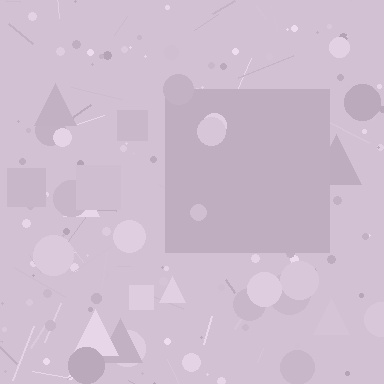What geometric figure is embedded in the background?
A square is embedded in the background.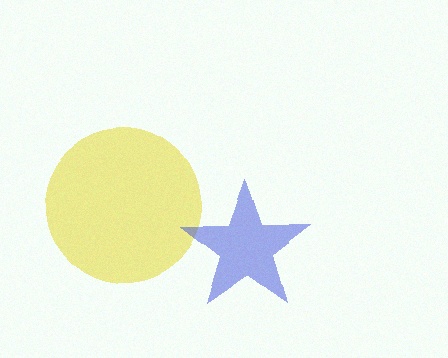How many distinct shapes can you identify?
There are 2 distinct shapes: a yellow circle, a blue star.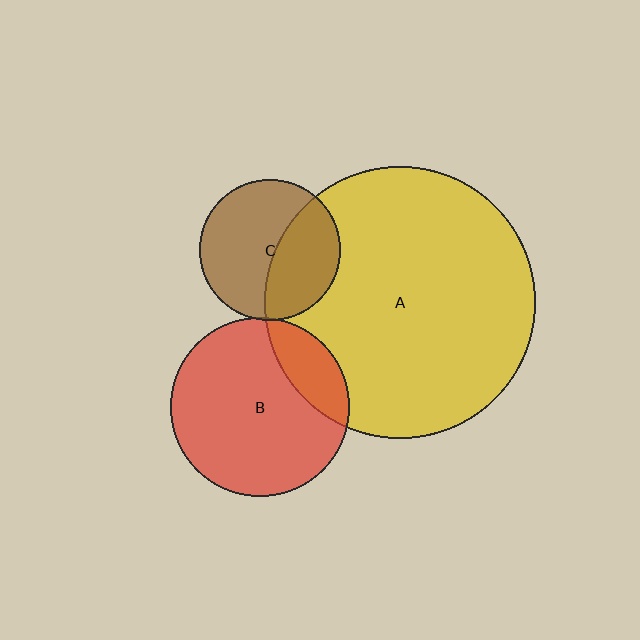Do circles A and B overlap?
Yes.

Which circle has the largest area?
Circle A (yellow).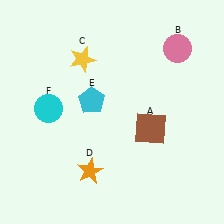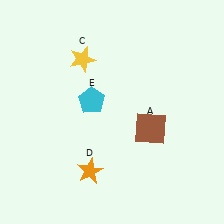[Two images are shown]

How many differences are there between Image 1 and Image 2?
There are 2 differences between the two images.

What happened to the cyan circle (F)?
The cyan circle (F) was removed in Image 2. It was in the top-left area of Image 1.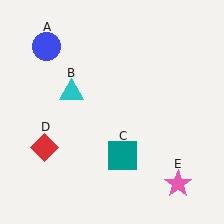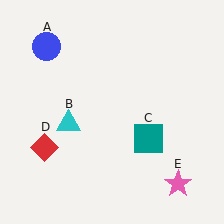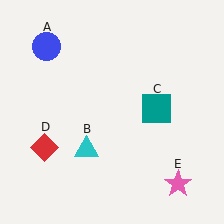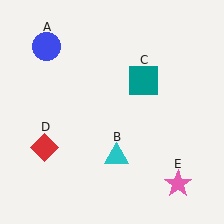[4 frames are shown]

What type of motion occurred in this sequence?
The cyan triangle (object B), teal square (object C) rotated counterclockwise around the center of the scene.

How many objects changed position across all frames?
2 objects changed position: cyan triangle (object B), teal square (object C).